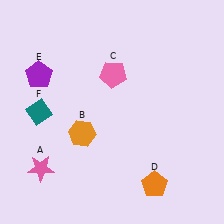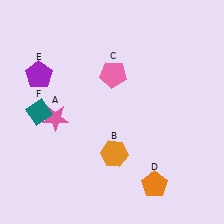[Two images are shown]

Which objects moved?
The objects that moved are: the pink star (A), the orange hexagon (B).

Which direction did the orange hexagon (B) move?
The orange hexagon (B) moved right.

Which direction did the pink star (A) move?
The pink star (A) moved up.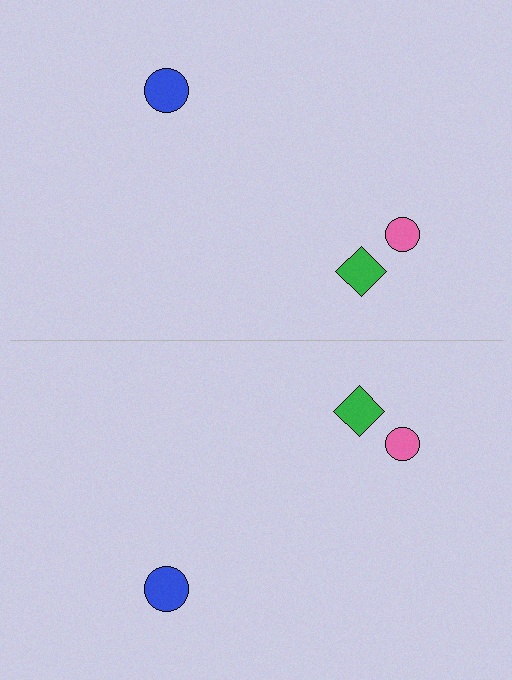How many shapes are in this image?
There are 6 shapes in this image.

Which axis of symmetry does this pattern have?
The pattern has a horizontal axis of symmetry running through the center of the image.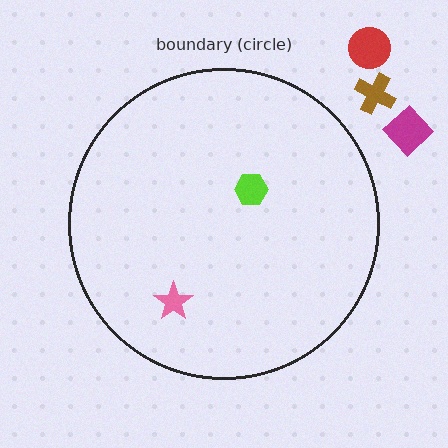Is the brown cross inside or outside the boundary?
Outside.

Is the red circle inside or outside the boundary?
Outside.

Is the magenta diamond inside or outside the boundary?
Outside.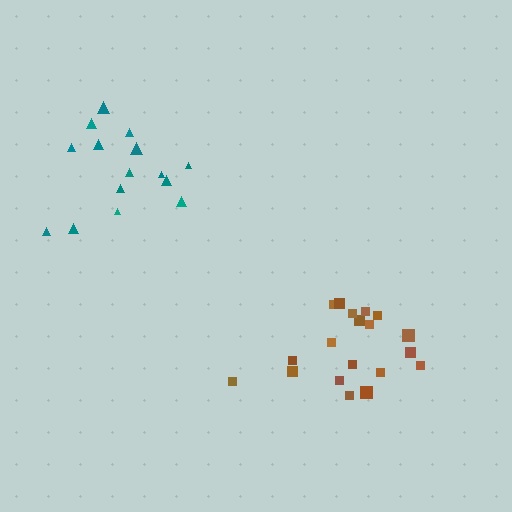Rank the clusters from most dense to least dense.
teal, brown.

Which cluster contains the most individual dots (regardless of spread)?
Brown (19).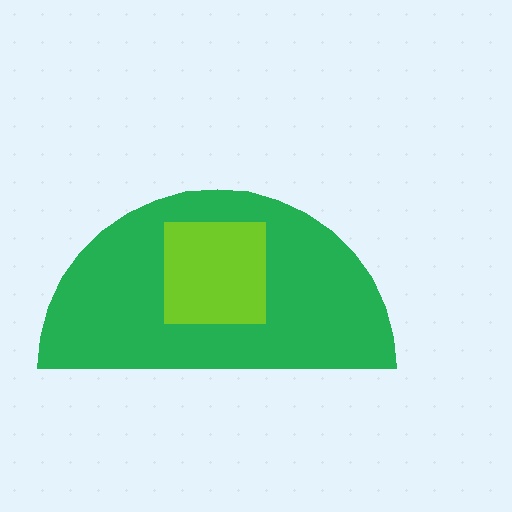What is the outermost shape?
The green semicircle.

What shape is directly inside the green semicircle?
The lime square.